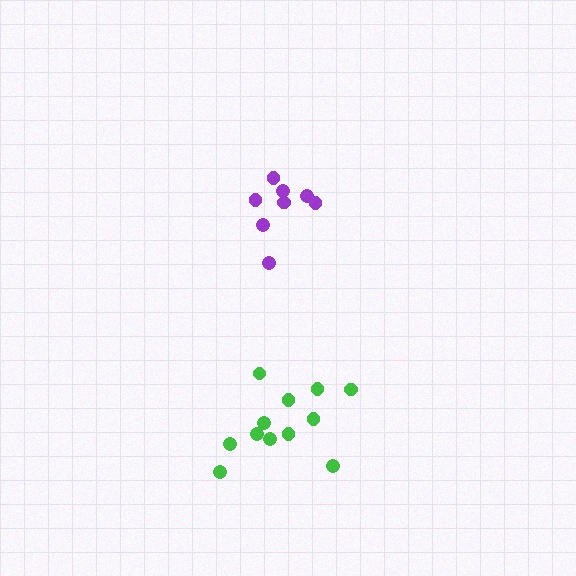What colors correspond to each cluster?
The clusters are colored: purple, green.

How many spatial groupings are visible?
There are 2 spatial groupings.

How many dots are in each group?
Group 1: 8 dots, Group 2: 12 dots (20 total).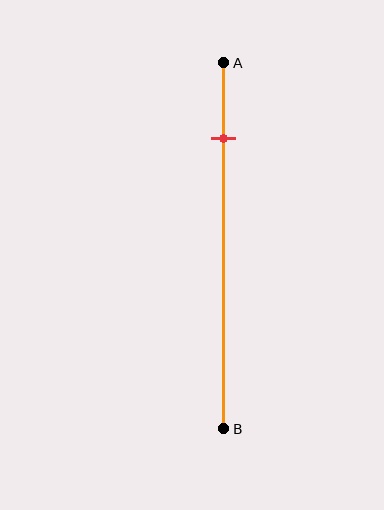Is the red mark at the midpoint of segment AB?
No, the mark is at about 20% from A, not at the 50% midpoint.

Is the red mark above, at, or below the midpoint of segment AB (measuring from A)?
The red mark is above the midpoint of segment AB.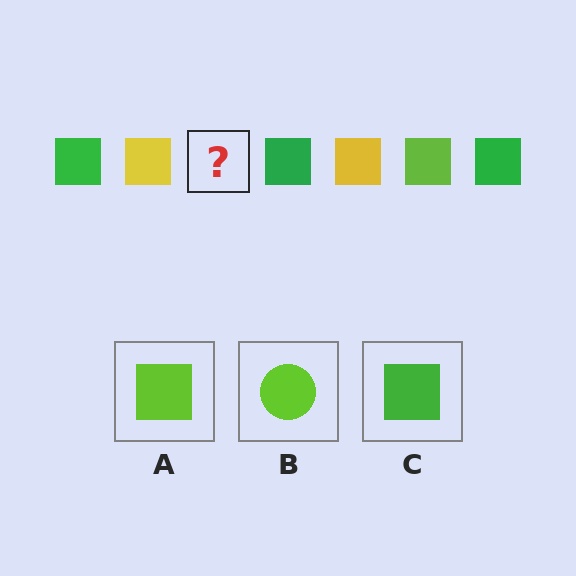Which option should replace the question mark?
Option A.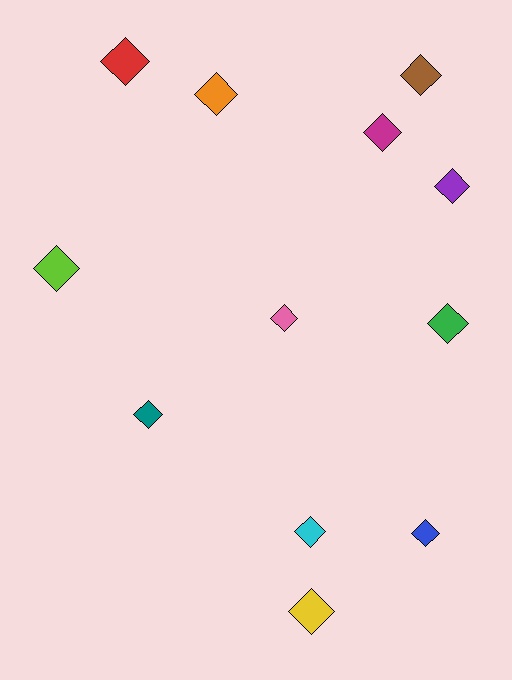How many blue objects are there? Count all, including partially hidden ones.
There is 1 blue object.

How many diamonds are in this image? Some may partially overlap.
There are 12 diamonds.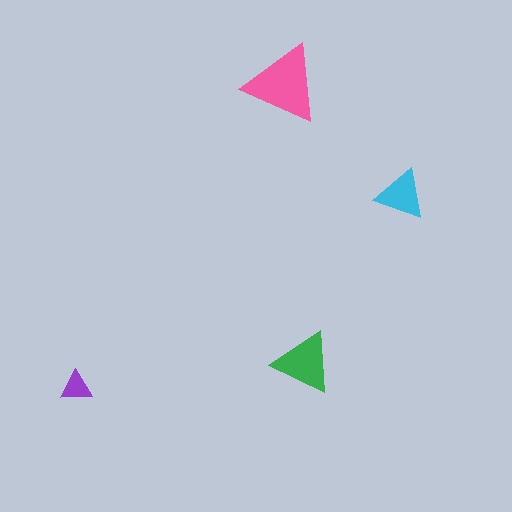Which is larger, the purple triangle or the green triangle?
The green one.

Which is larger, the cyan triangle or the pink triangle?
The pink one.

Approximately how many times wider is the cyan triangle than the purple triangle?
About 1.5 times wider.